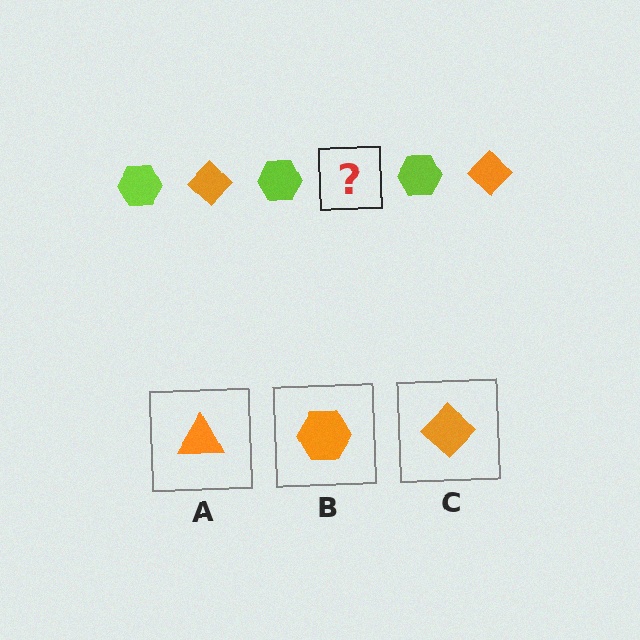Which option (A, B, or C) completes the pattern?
C.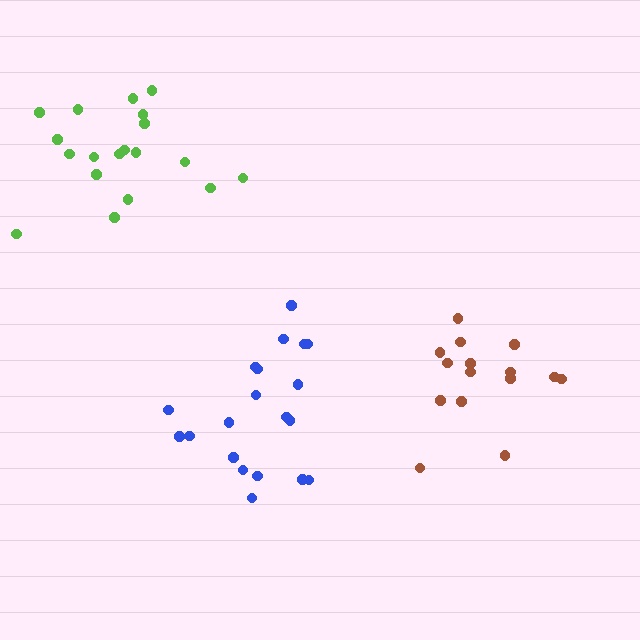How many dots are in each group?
Group 1: 19 dots, Group 2: 20 dots, Group 3: 15 dots (54 total).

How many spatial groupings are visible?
There are 3 spatial groupings.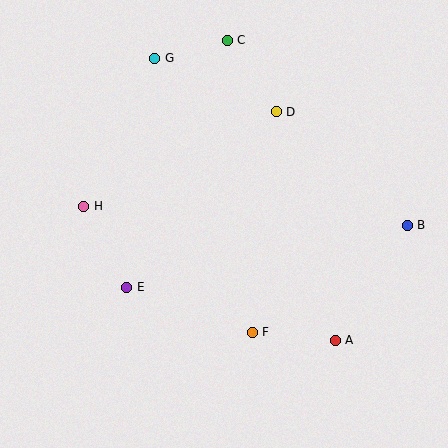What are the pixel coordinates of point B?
Point B is at (407, 225).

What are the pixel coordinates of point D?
Point D is at (276, 112).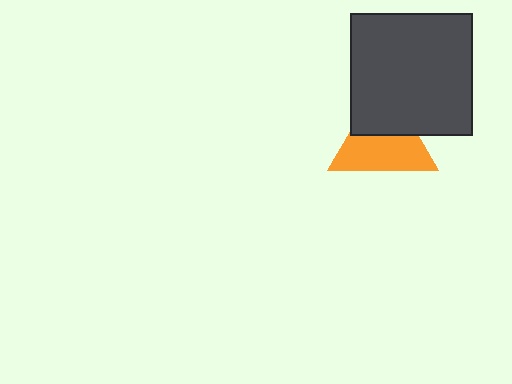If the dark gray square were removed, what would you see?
You would see the complete orange triangle.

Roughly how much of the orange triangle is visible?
About half of it is visible (roughly 61%).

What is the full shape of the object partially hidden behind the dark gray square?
The partially hidden object is an orange triangle.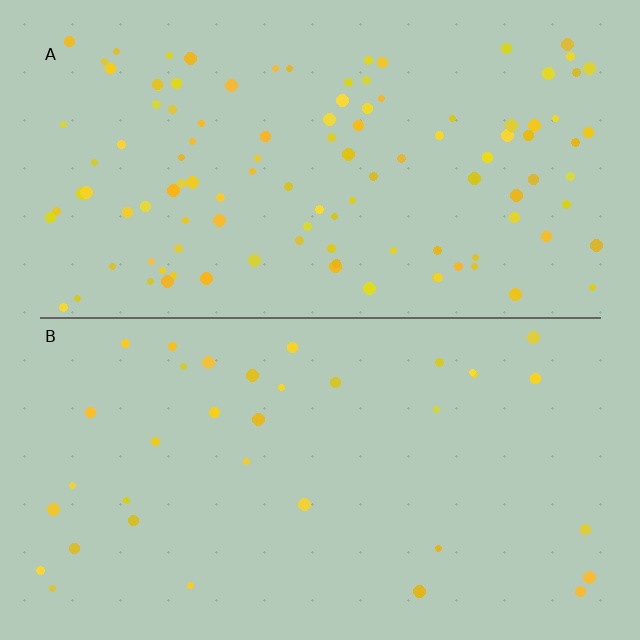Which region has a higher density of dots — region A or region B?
A (the top).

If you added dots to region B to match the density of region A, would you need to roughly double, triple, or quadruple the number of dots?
Approximately triple.